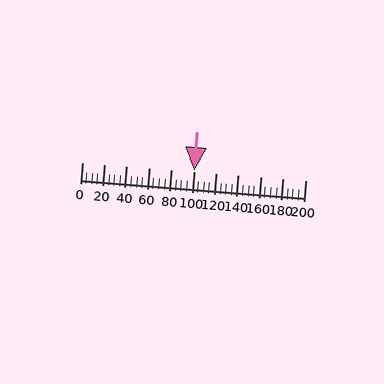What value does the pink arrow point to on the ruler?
The pink arrow points to approximately 100.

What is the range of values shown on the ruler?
The ruler shows values from 0 to 200.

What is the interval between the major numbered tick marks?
The major tick marks are spaced 20 units apart.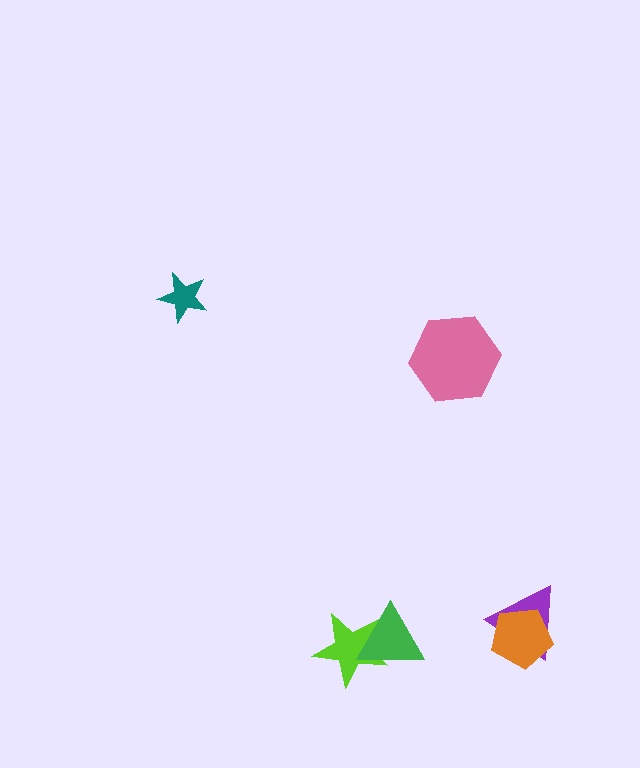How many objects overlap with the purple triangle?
1 object overlaps with the purple triangle.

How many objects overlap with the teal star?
0 objects overlap with the teal star.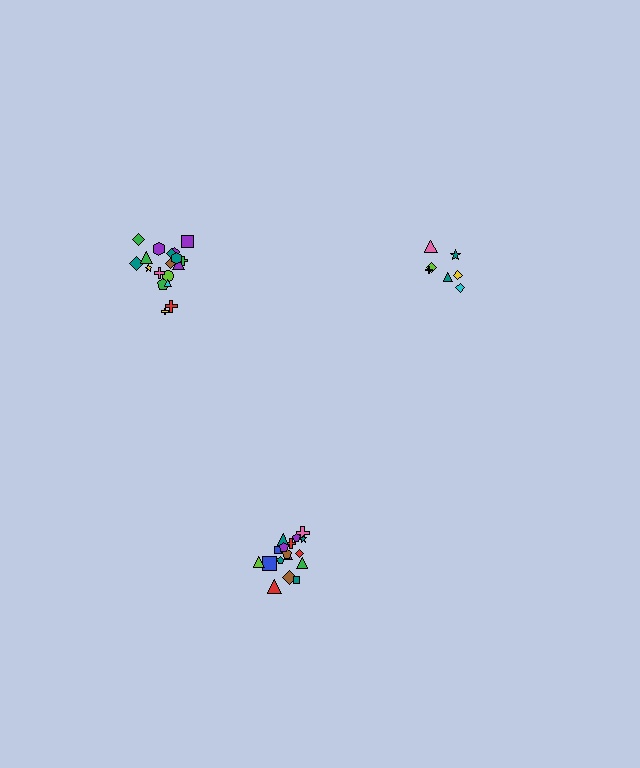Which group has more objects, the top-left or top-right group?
The top-left group.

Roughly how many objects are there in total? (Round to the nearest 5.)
Roughly 45 objects in total.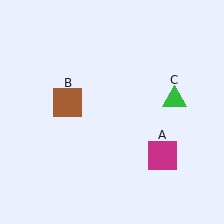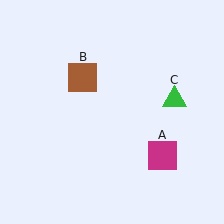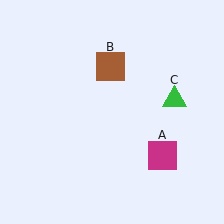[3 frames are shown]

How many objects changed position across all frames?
1 object changed position: brown square (object B).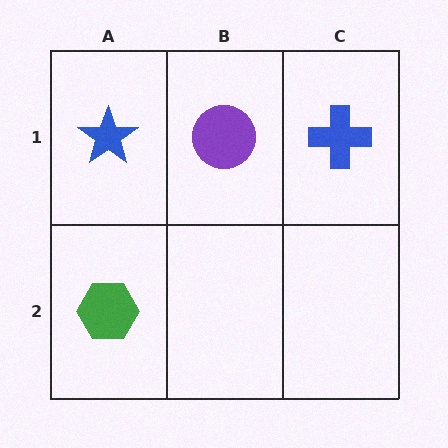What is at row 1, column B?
A purple circle.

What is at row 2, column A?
A green hexagon.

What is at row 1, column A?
A blue star.